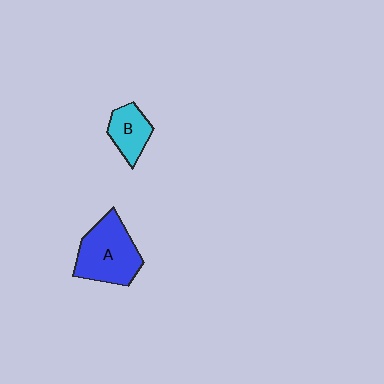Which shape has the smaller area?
Shape B (cyan).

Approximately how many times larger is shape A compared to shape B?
Approximately 1.9 times.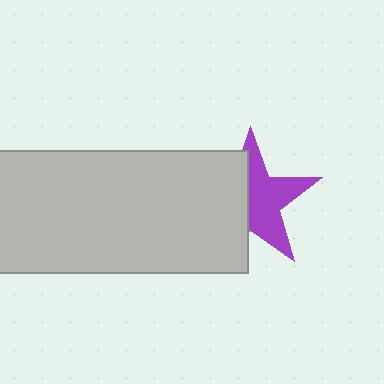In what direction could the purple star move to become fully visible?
The purple star could move right. That would shift it out from behind the light gray rectangle entirely.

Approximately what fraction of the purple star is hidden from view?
Roughly 47% of the purple star is hidden behind the light gray rectangle.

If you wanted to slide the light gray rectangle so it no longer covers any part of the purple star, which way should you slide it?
Slide it left — that is the most direct way to separate the two shapes.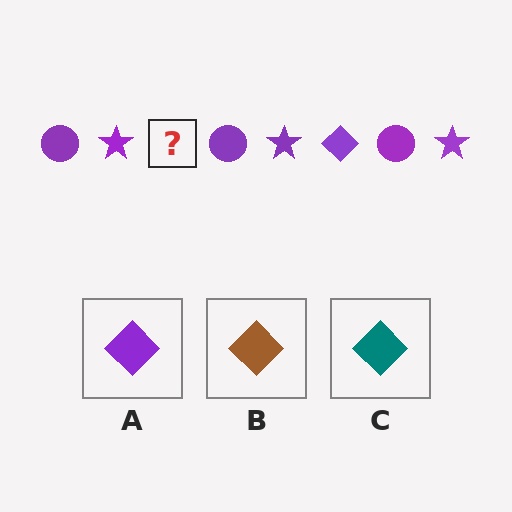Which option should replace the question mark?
Option A.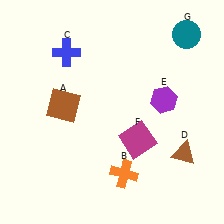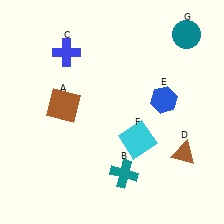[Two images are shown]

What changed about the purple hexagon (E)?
In Image 1, E is purple. In Image 2, it changed to blue.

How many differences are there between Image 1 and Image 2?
There are 3 differences between the two images.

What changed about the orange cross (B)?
In Image 1, B is orange. In Image 2, it changed to teal.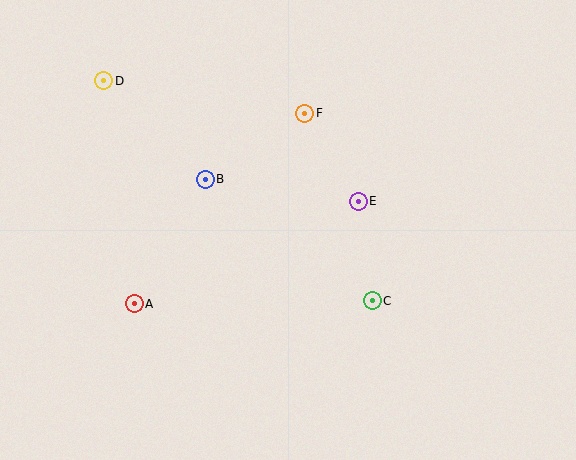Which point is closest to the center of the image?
Point E at (358, 201) is closest to the center.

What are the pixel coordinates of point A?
Point A is at (134, 304).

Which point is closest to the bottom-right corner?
Point C is closest to the bottom-right corner.